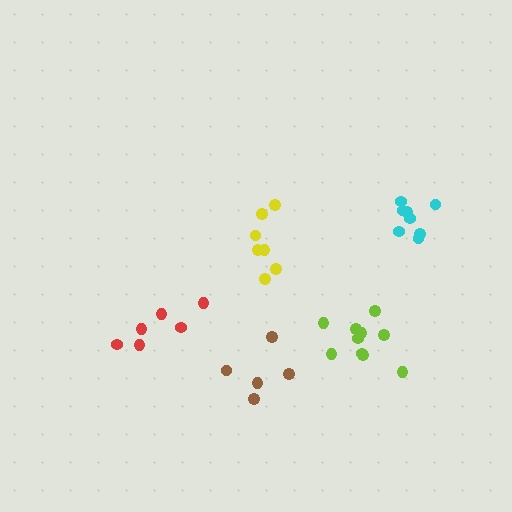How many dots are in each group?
Group 1: 7 dots, Group 2: 5 dots, Group 3: 8 dots, Group 4: 6 dots, Group 5: 10 dots (36 total).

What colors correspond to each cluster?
The clusters are colored: yellow, brown, cyan, red, lime.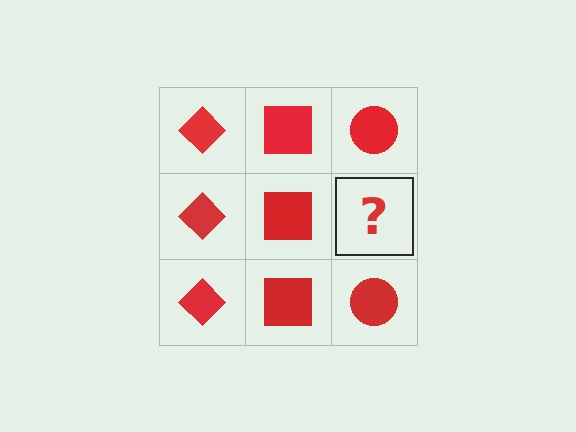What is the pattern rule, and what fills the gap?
The rule is that each column has a consistent shape. The gap should be filled with a red circle.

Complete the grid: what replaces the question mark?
The question mark should be replaced with a red circle.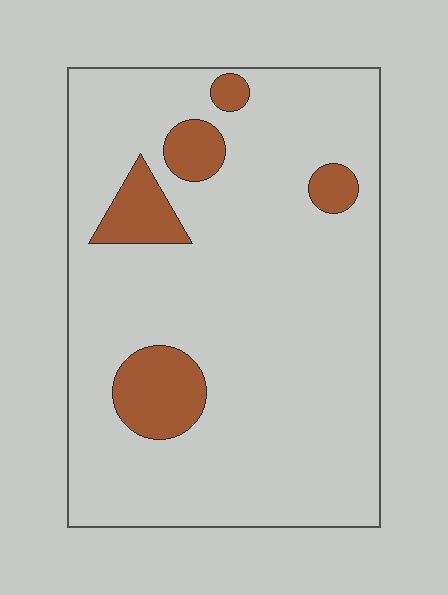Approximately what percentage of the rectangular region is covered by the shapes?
Approximately 15%.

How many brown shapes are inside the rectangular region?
5.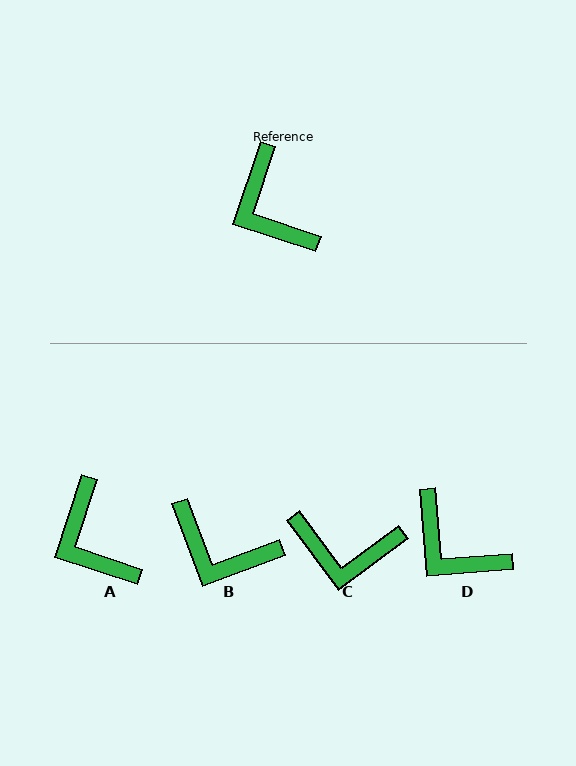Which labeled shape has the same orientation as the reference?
A.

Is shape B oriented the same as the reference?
No, it is off by about 39 degrees.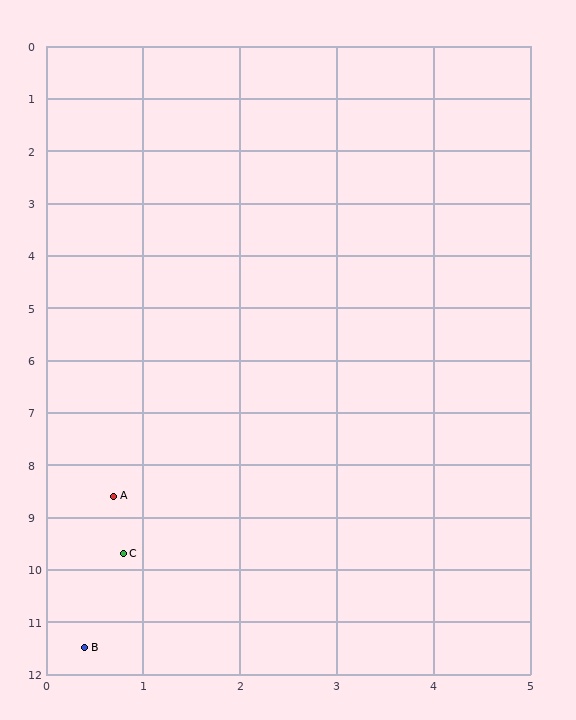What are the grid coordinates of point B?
Point B is at approximately (0.4, 11.5).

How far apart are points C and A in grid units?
Points C and A are about 1.1 grid units apart.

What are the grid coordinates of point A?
Point A is at approximately (0.7, 8.6).